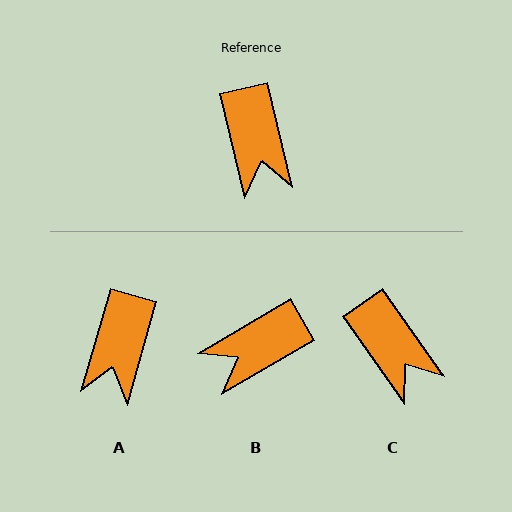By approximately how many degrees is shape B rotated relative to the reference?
Approximately 73 degrees clockwise.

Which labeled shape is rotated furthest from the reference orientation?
B, about 73 degrees away.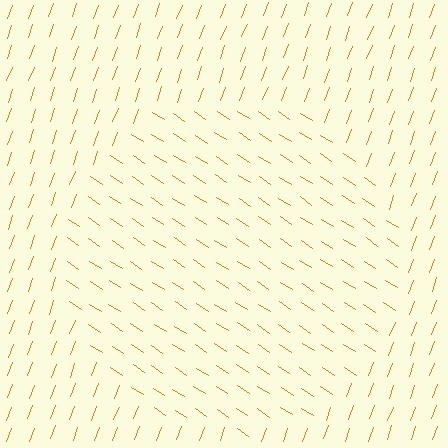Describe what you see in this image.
The image is filled with small orange line segments. A circle region in the image has lines oriented differently from the surrounding lines, creating a visible texture boundary.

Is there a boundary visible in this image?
Yes, there is a texture boundary formed by a change in line orientation.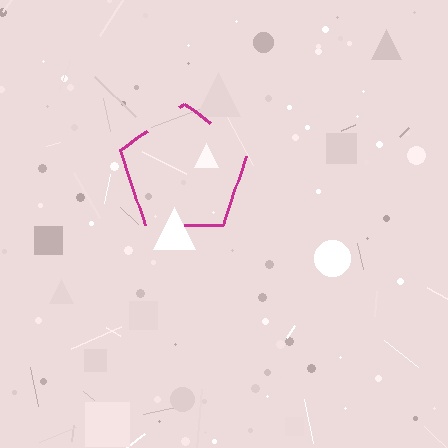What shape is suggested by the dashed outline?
The dashed outline suggests a pentagon.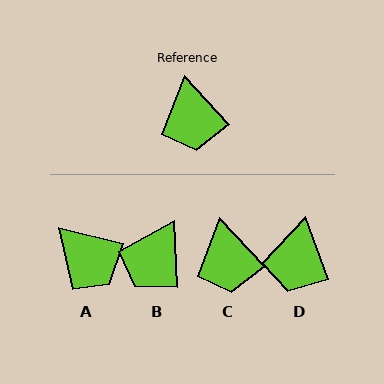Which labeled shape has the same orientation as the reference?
C.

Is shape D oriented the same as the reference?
No, it is off by about 22 degrees.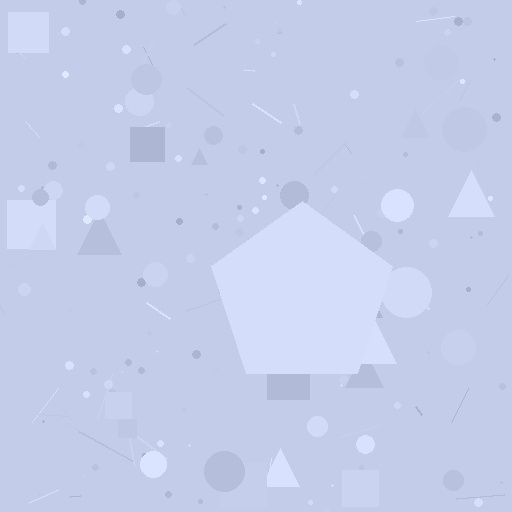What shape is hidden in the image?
A pentagon is hidden in the image.